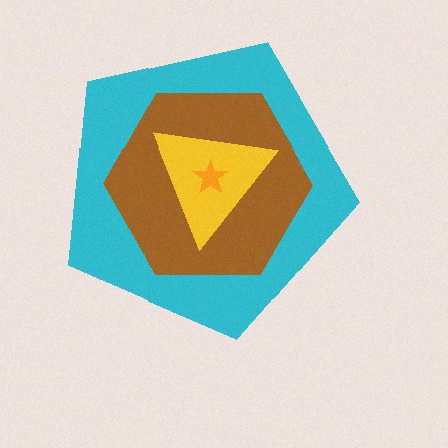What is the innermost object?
The orange star.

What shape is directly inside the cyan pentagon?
The brown hexagon.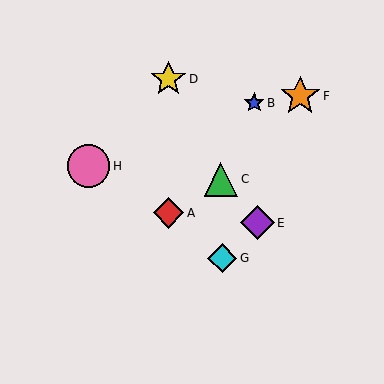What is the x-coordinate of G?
Object G is at x≈222.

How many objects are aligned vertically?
2 objects (A, D) are aligned vertically.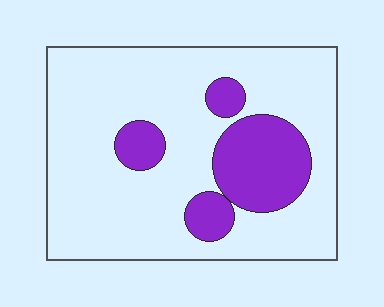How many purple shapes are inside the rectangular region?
4.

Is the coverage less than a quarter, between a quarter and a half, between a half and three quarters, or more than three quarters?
Less than a quarter.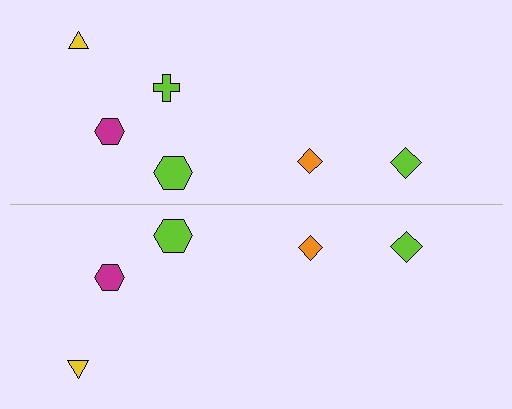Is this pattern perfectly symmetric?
No, the pattern is not perfectly symmetric. A lime cross is missing from the bottom side.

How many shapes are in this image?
There are 11 shapes in this image.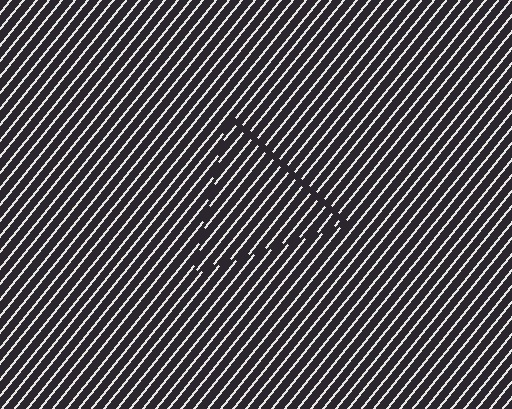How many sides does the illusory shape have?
3 sides — the line-ends trace a triangle.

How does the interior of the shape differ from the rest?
The interior of the shape contains the same grating, shifted by half a period — the contour is defined by the phase discontinuity where line-ends from the inner and outer gratings abut.